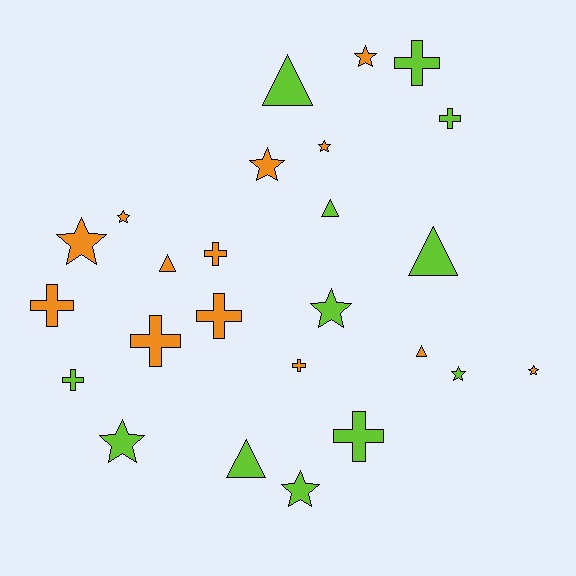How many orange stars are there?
There are 6 orange stars.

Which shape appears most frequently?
Star, with 10 objects.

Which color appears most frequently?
Orange, with 13 objects.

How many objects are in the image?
There are 25 objects.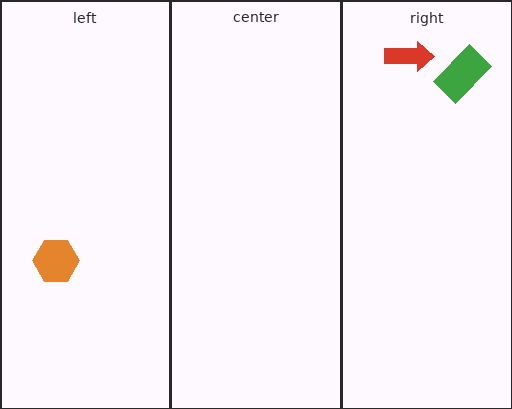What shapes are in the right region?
The green rectangle, the red arrow.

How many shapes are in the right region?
2.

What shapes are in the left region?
The orange hexagon.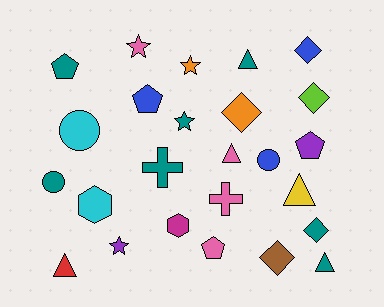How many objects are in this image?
There are 25 objects.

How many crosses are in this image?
There are 2 crosses.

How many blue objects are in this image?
There are 3 blue objects.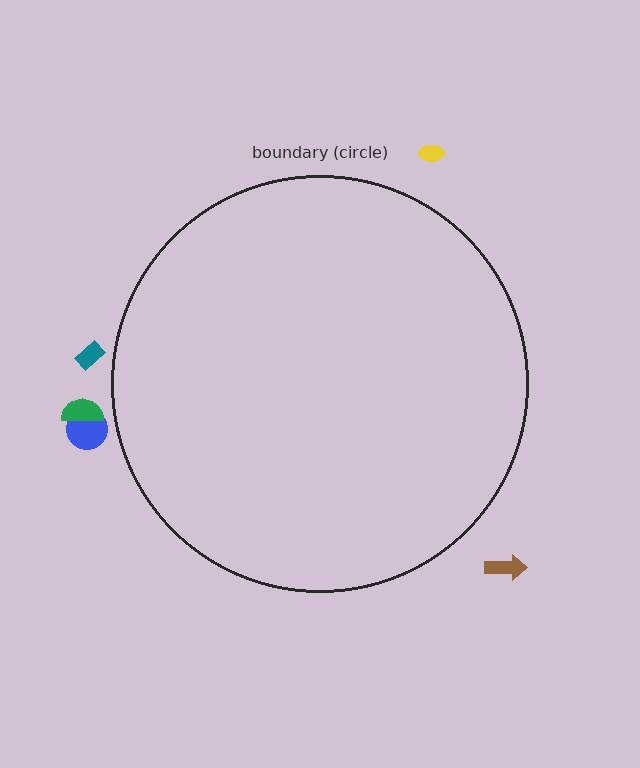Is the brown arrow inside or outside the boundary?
Outside.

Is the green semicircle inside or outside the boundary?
Outside.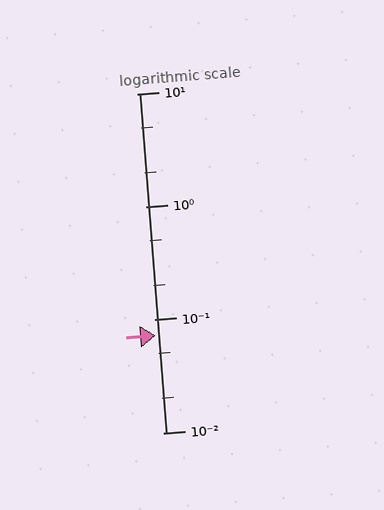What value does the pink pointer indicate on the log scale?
The pointer indicates approximately 0.072.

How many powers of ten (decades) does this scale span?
The scale spans 3 decades, from 0.01 to 10.